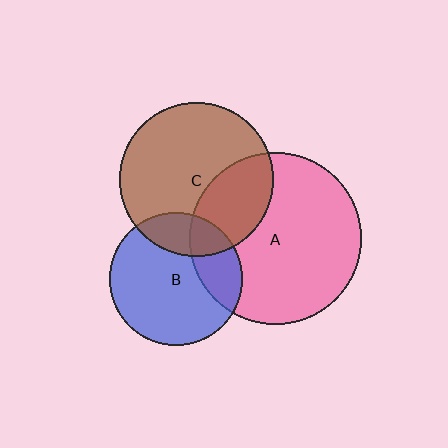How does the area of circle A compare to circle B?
Approximately 1.7 times.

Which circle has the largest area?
Circle A (pink).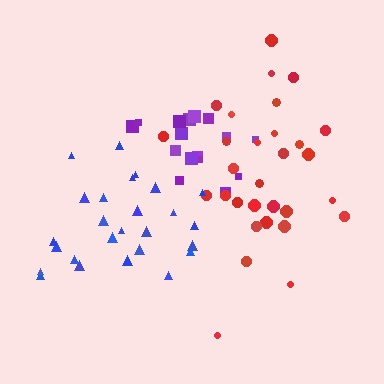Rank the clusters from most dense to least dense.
purple, red, blue.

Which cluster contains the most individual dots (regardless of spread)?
Red (30).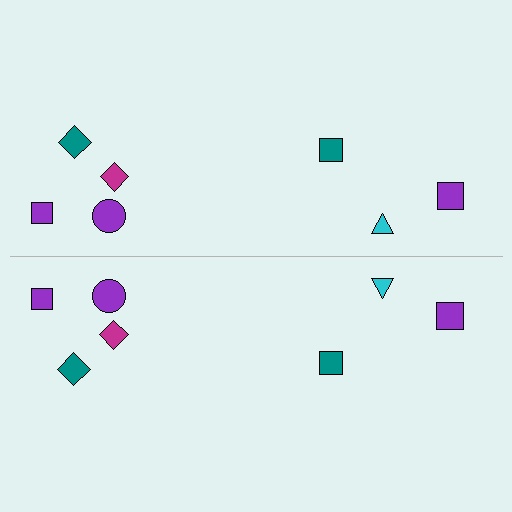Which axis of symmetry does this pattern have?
The pattern has a horizontal axis of symmetry running through the center of the image.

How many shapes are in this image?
There are 14 shapes in this image.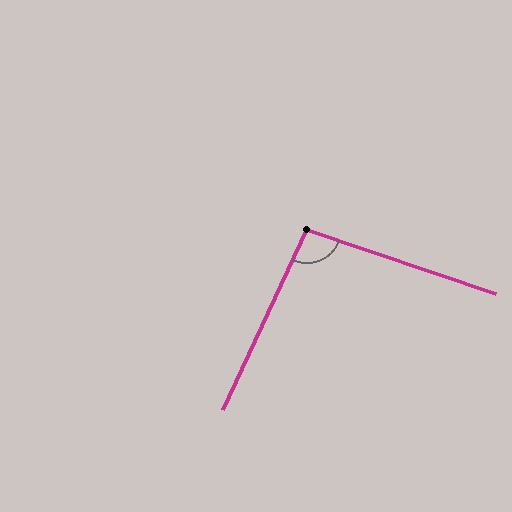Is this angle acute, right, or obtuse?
It is obtuse.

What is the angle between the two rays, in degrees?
Approximately 96 degrees.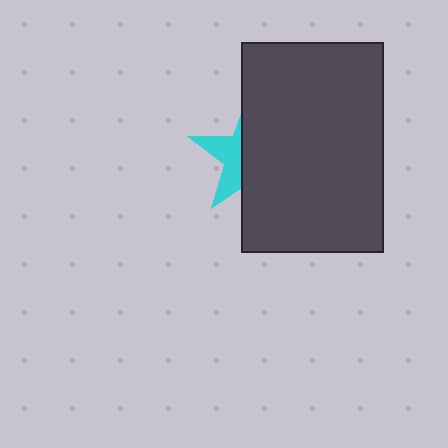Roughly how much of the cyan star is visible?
A small part of it is visible (roughly 38%).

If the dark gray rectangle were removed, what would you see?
You would see the complete cyan star.